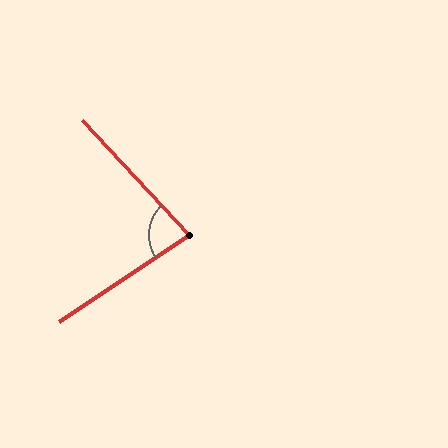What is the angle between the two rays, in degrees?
Approximately 81 degrees.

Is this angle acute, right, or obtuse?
It is acute.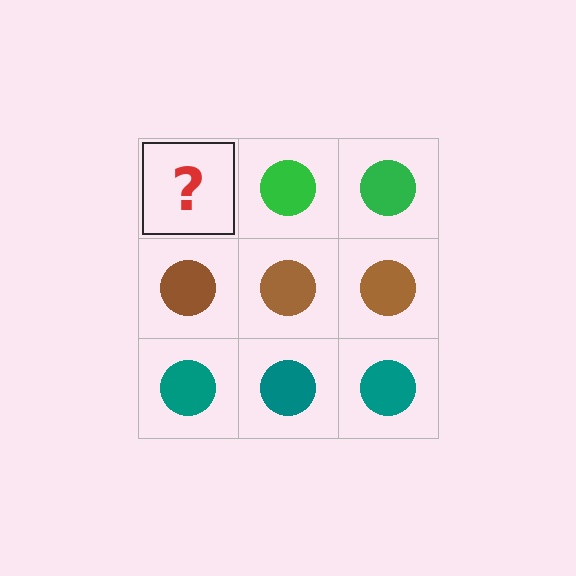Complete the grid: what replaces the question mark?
The question mark should be replaced with a green circle.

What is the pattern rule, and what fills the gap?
The rule is that each row has a consistent color. The gap should be filled with a green circle.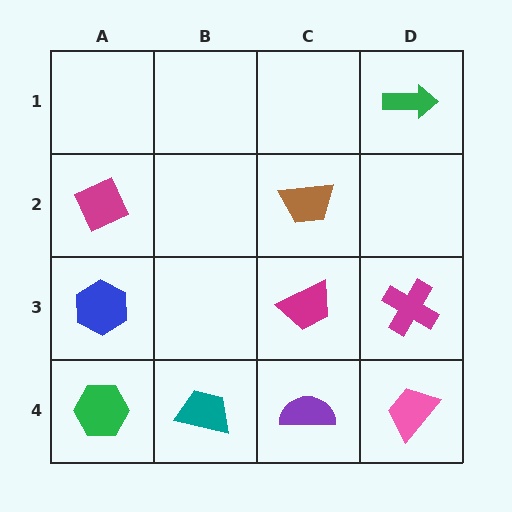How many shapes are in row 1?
1 shape.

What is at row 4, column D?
A pink trapezoid.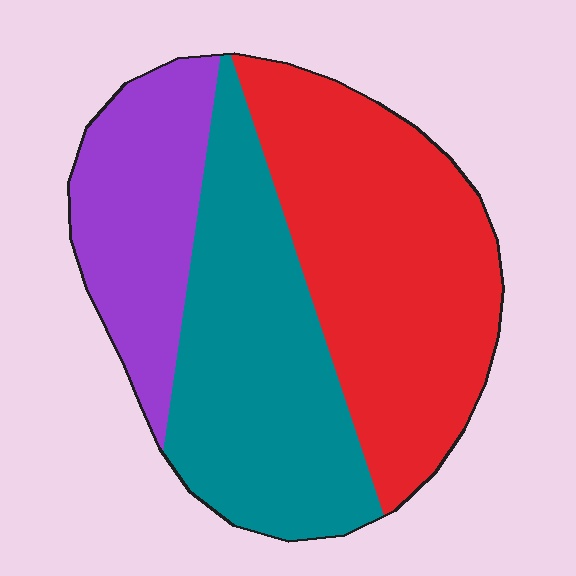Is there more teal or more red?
Red.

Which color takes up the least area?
Purple, at roughly 20%.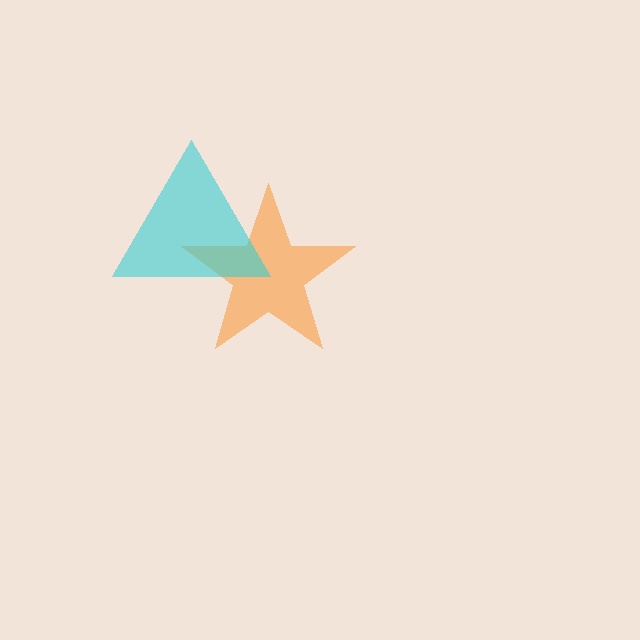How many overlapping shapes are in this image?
There are 2 overlapping shapes in the image.